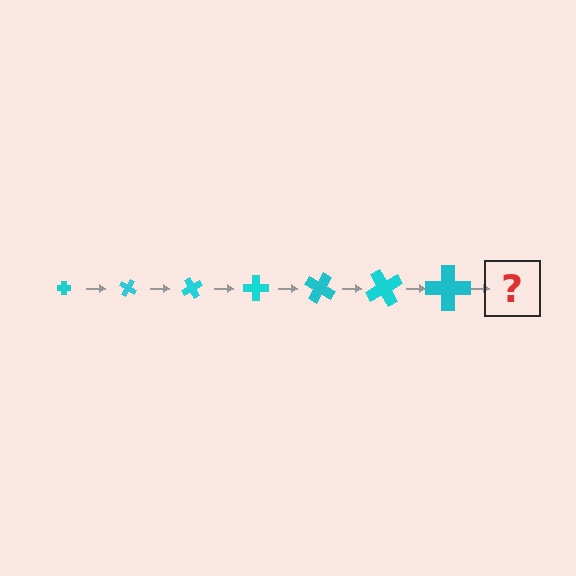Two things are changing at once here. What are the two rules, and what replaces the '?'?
The two rules are that the cross grows larger each step and it rotates 30 degrees each step. The '?' should be a cross, larger than the previous one and rotated 210 degrees from the start.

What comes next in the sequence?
The next element should be a cross, larger than the previous one and rotated 210 degrees from the start.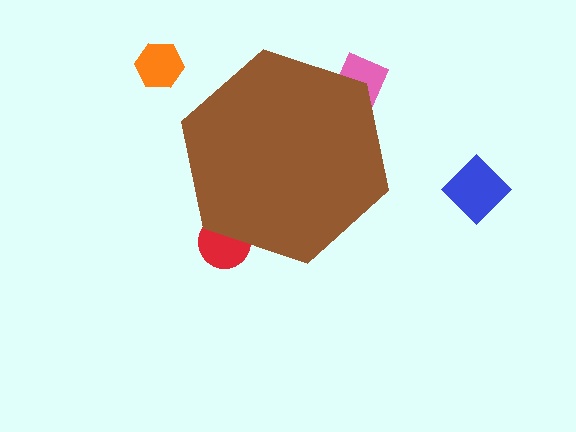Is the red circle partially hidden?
Yes, the red circle is partially hidden behind the brown hexagon.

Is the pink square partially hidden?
Yes, the pink square is partially hidden behind the brown hexagon.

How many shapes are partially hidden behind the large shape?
2 shapes are partially hidden.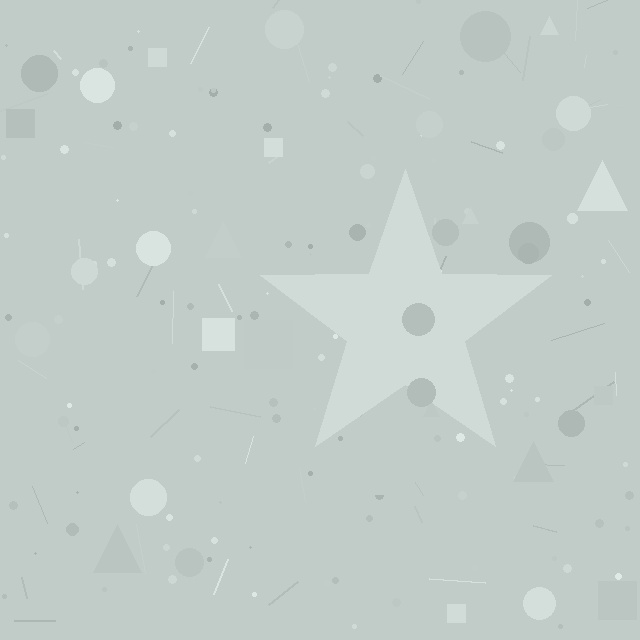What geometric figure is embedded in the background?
A star is embedded in the background.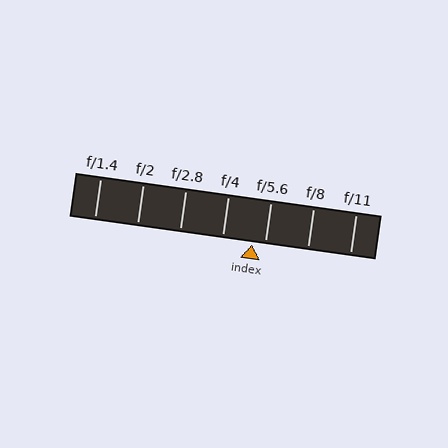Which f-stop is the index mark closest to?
The index mark is closest to f/5.6.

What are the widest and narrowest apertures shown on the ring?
The widest aperture shown is f/1.4 and the narrowest is f/11.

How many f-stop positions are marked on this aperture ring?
There are 7 f-stop positions marked.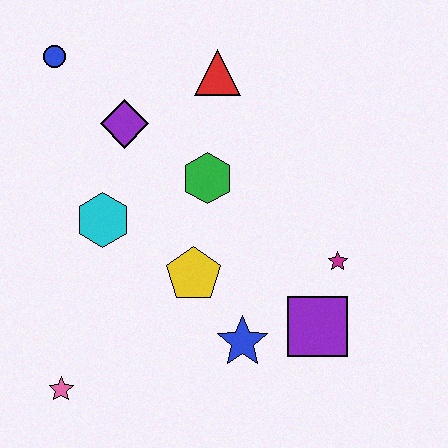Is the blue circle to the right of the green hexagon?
No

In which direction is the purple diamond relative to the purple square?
The purple diamond is above the purple square.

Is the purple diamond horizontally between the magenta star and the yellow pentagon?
No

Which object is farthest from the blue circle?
The purple square is farthest from the blue circle.